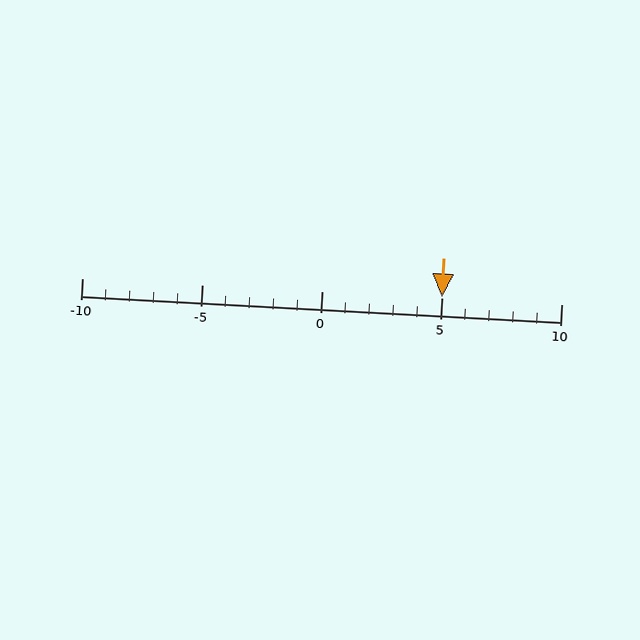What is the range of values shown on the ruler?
The ruler shows values from -10 to 10.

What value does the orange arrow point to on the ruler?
The orange arrow points to approximately 5.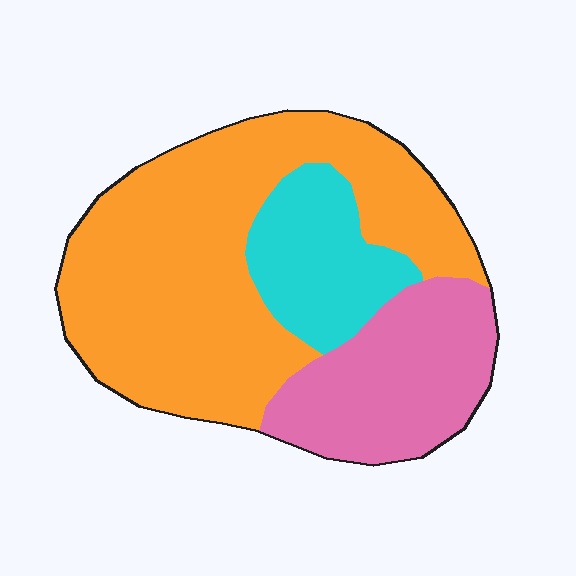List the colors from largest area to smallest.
From largest to smallest: orange, pink, cyan.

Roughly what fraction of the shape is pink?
Pink takes up about one quarter (1/4) of the shape.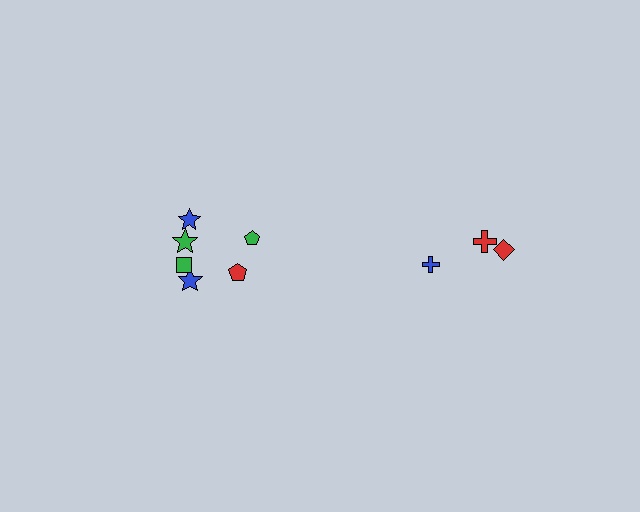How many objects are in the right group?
There are 3 objects.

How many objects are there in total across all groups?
There are 9 objects.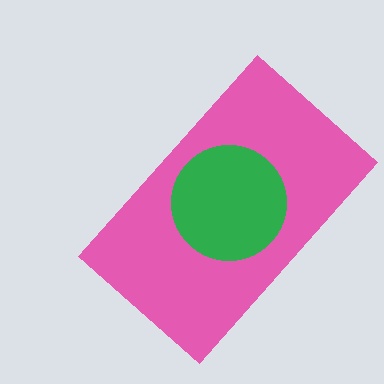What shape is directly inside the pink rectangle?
The green circle.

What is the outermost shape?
The pink rectangle.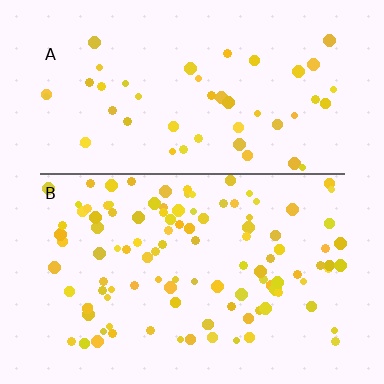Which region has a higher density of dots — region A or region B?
B (the bottom).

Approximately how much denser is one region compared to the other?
Approximately 2.4× — region B over region A.